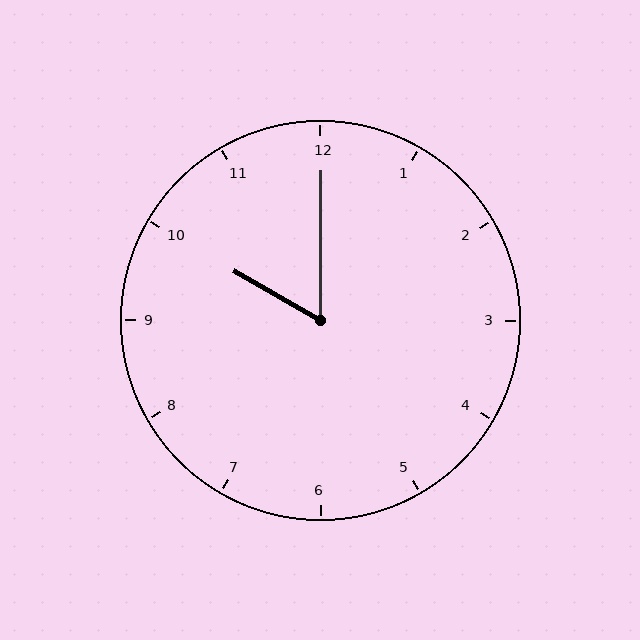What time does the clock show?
10:00.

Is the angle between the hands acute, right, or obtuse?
It is acute.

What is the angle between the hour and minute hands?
Approximately 60 degrees.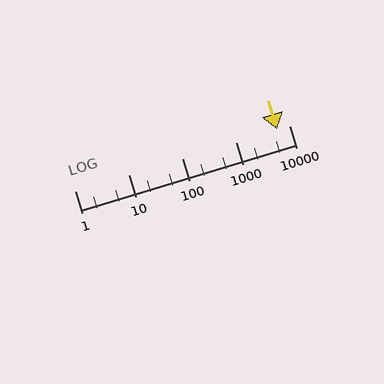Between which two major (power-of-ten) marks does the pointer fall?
The pointer is between 1000 and 10000.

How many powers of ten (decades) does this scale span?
The scale spans 4 decades, from 1 to 10000.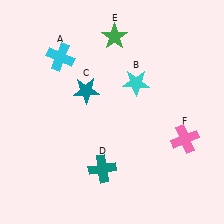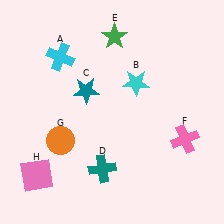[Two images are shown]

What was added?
An orange circle (G), a pink square (H) were added in Image 2.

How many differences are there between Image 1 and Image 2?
There are 2 differences between the two images.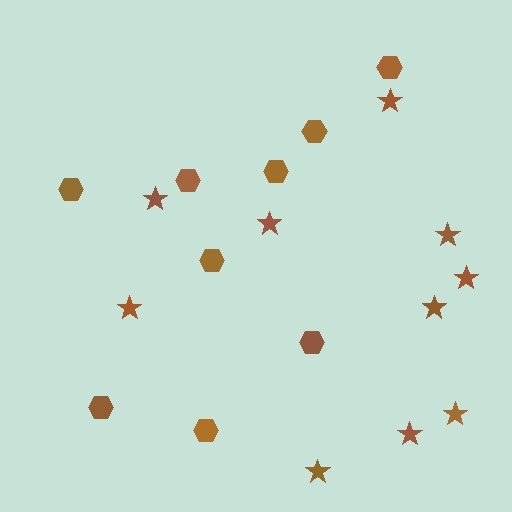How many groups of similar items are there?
There are 2 groups: one group of hexagons (9) and one group of stars (10).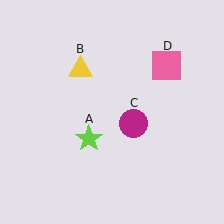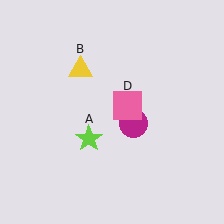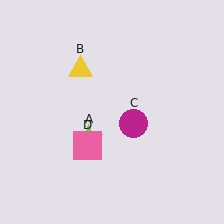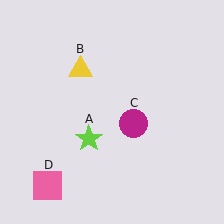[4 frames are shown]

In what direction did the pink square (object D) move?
The pink square (object D) moved down and to the left.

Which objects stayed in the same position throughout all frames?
Lime star (object A) and yellow triangle (object B) and magenta circle (object C) remained stationary.